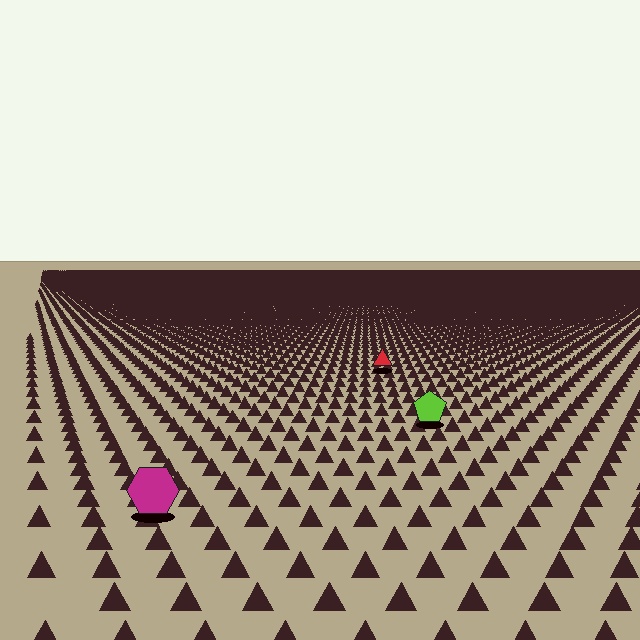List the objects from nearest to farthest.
From nearest to farthest: the magenta hexagon, the lime pentagon, the red triangle.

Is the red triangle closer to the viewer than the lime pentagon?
No. The lime pentagon is closer — you can tell from the texture gradient: the ground texture is coarser near it.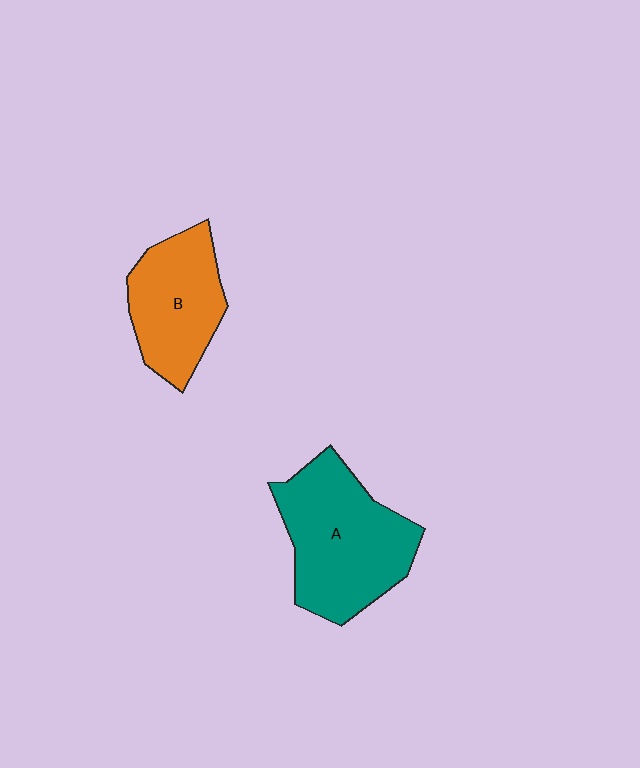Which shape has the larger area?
Shape A (teal).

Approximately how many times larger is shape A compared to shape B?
Approximately 1.4 times.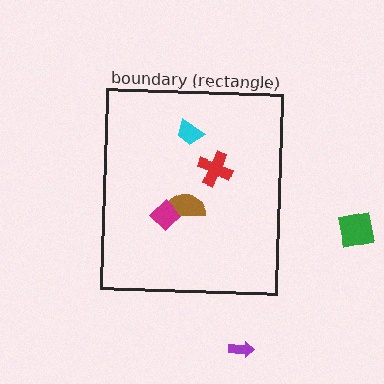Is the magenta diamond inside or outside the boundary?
Inside.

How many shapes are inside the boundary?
4 inside, 2 outside.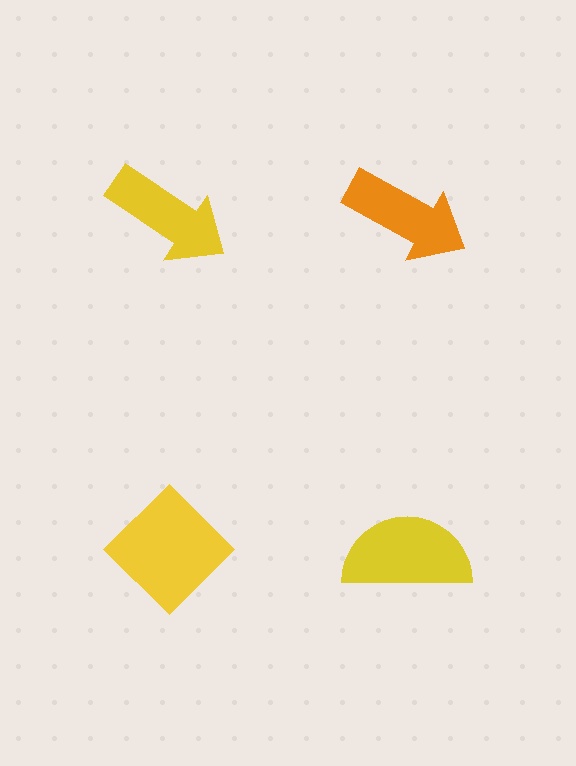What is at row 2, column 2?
A yellow semicircle.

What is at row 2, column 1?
A yellow diamond.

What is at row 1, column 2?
An orange arrow.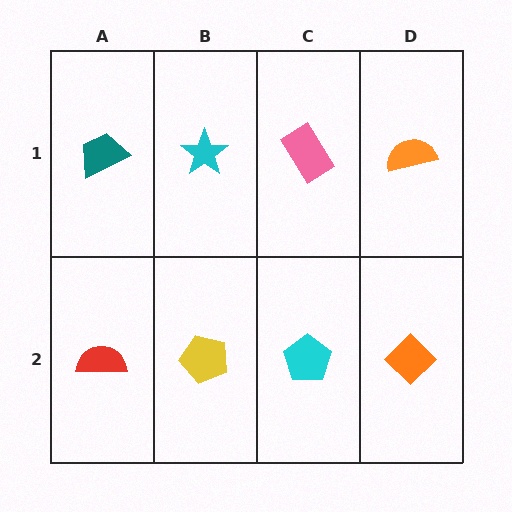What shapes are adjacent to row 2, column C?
A pink rectangle (row 1, column C), a yellow pentagon (row 2, column B), an orange diamond (row 2, column D).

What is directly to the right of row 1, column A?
A cyan star.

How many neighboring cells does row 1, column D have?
2.